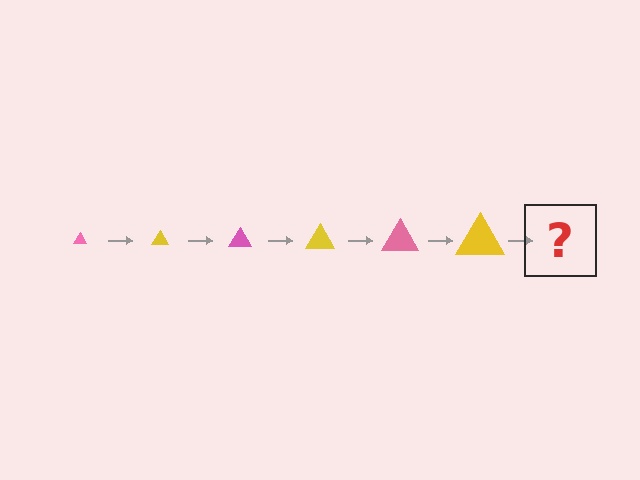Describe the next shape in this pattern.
It should be a pink triangle, larger than the previous one.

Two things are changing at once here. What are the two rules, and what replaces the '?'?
The two rules are that the triangle grows larger each step and the color cycles through pink and yellow. The '?' should be a pink triangle, larger than the previous one.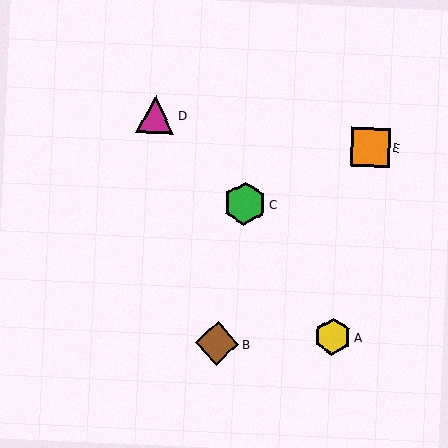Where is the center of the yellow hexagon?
The center of the yellow hexagon is at (333, 337).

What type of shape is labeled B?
Shape B is a brown diamond.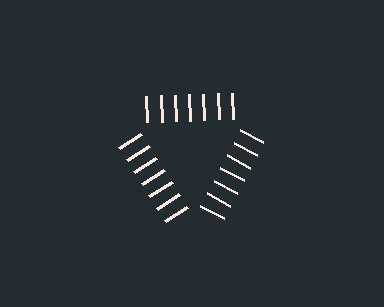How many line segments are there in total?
21 — 7 along each of the 3 edges.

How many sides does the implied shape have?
3 sides — the line-ends trace a triangle.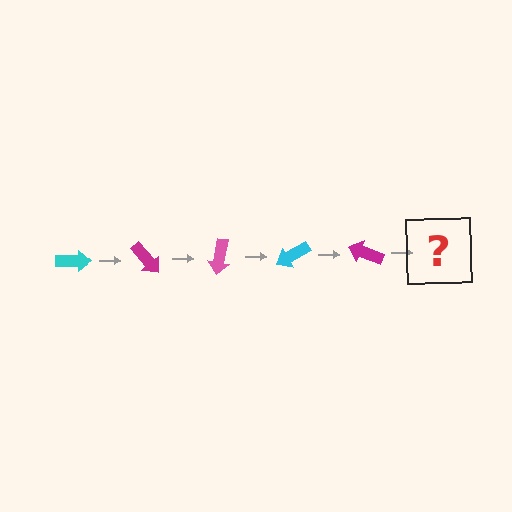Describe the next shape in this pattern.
It should be a pink arrow, rotated 250 degrees from the start.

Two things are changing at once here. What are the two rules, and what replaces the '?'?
The two rules are that it rotates 50 degrees each step and the color cycles through cyan, magenta, and pink. The '?' should be a pink arrow, rotated 250 degrees from the start.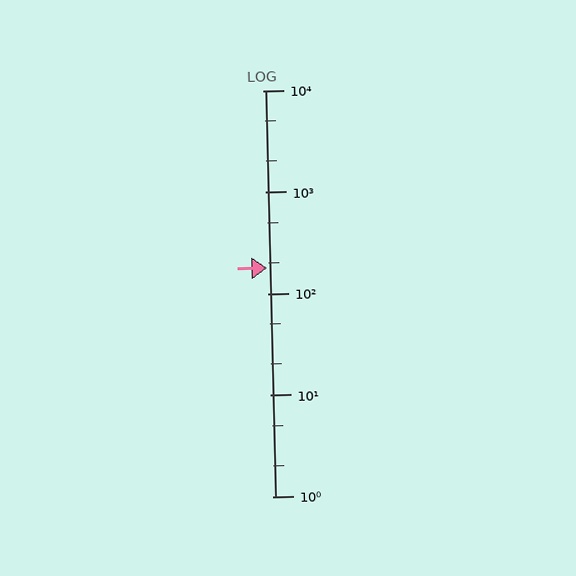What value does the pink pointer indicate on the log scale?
The pointer indicates approximately 180.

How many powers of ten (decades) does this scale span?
The scale spans 4 decades, from 1 to 10000.